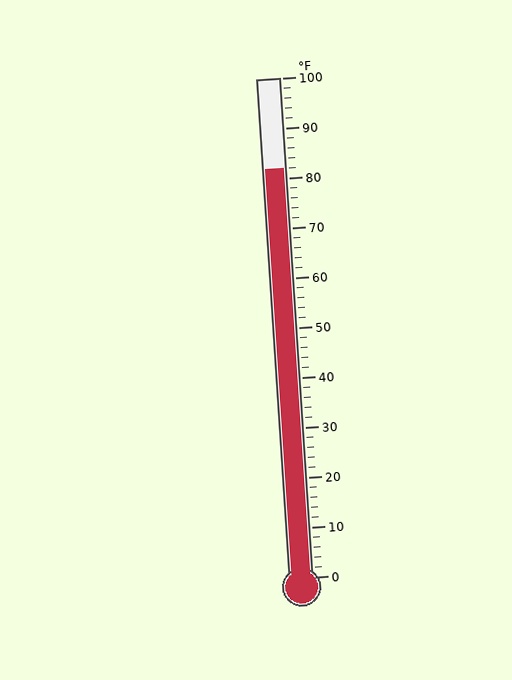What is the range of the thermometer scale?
The thermometer scale ranges from 0°F to 100°F.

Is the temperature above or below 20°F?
The temperature is above 20°F.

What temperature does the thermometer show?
The thermometer shows approximately 82°F.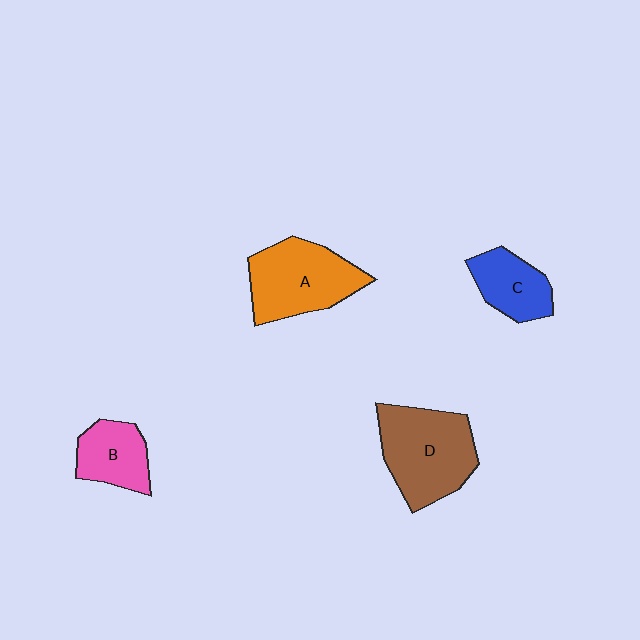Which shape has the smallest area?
Shape C (blue).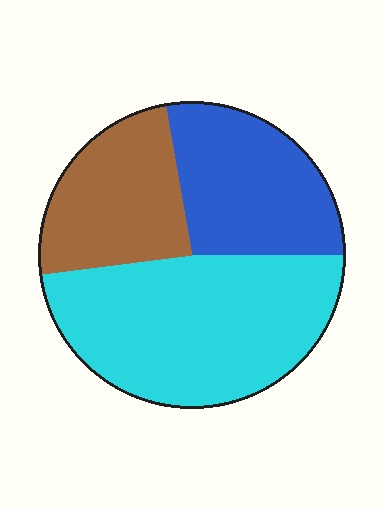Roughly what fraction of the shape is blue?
Blue covers roughly 30% of the shape.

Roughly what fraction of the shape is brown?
Brown covers about 25% of the shape.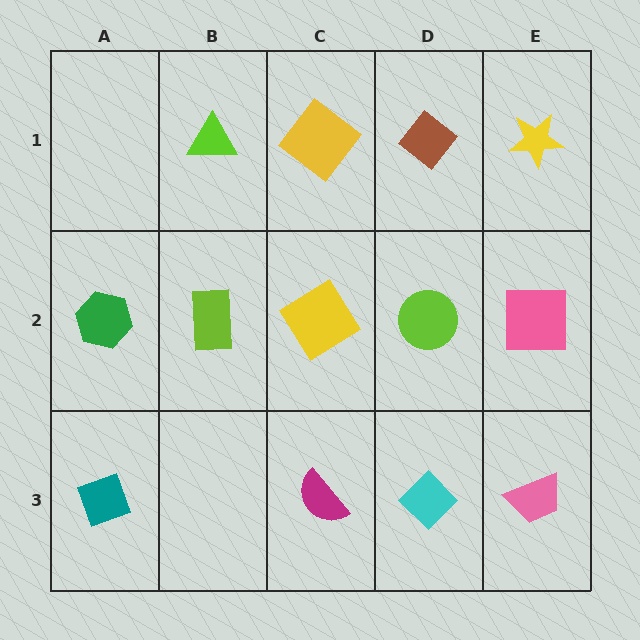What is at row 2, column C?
A yellow diamond.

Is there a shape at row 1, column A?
No, that cell is empty.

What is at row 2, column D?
A lime circle.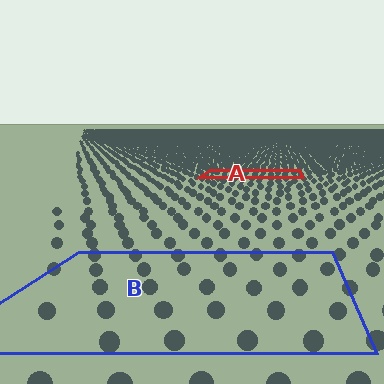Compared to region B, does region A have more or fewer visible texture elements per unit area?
Region A has more texture elements per unit area — they are packed more densely because it is farther away.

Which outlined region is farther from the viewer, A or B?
Region A is farther from the viewer — the texture elements inside it appear smaller and more densely packed.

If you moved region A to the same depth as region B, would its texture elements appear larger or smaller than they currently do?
They would appear larger. At a closer depth, the same texture elements are projected at a bigger on-screen size.